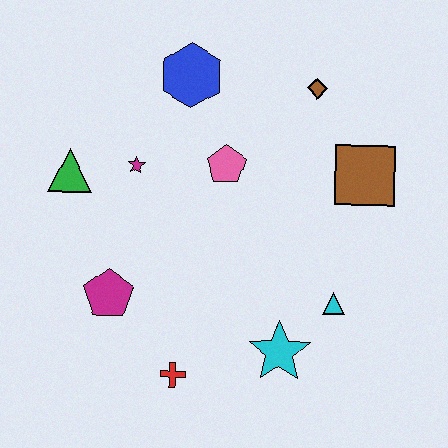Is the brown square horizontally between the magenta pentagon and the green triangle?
No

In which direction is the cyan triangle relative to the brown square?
The cyan triangle is below the brown square.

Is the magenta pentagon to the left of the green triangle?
No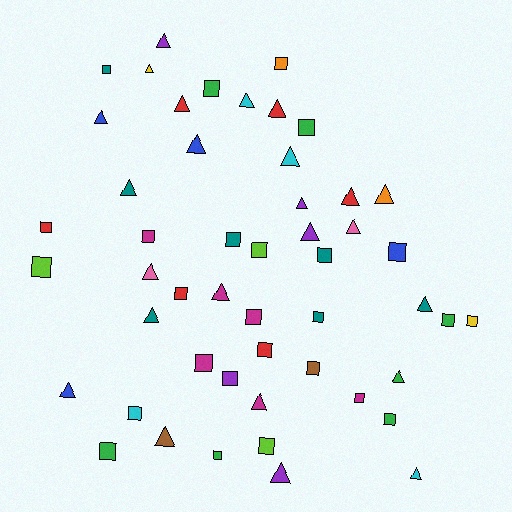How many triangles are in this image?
There are 24 triangles.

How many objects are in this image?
There are 50 objects.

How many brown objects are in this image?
There are 2 brown objects.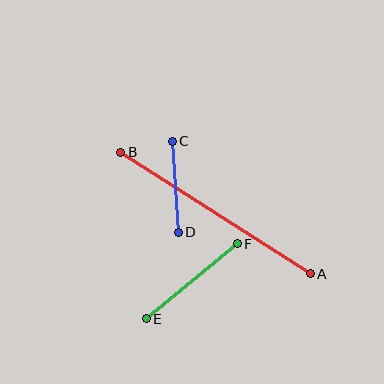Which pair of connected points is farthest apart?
Points A and B are farthest apart.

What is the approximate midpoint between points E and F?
The midpoint is at approximately (192, 281) pixels.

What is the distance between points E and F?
The distance is approximately 118 pixels.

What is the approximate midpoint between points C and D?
The midpoint is at approximately (175, 187) pixels.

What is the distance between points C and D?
The distance is approximately 91 pixels.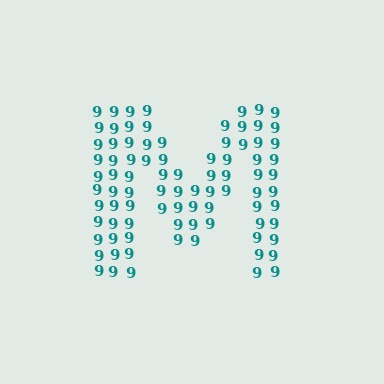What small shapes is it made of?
It is made of small digit 9's.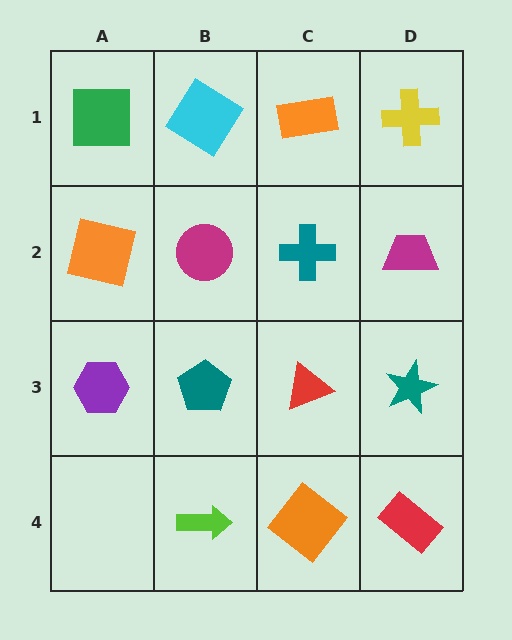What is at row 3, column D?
A teal star.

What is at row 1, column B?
A cyan diamond.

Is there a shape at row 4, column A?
No, that cell is empty.